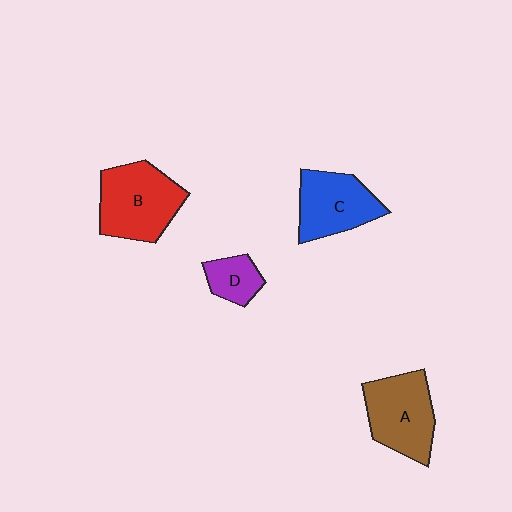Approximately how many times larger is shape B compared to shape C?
Approximately 1.2 times.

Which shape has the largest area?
Shape B (red).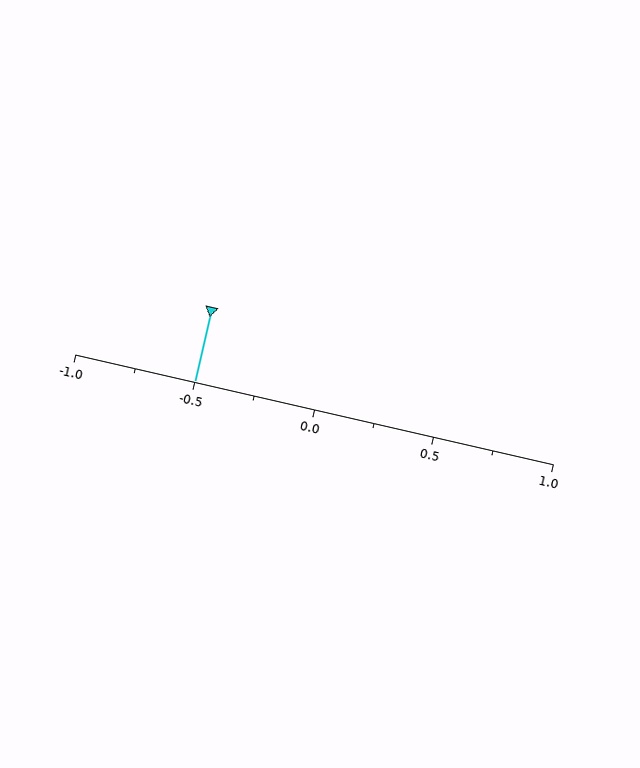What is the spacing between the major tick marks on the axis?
The major ticks are spaced 0.5 apart.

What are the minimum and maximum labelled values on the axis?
The axis runs from -1.0 to 1.0.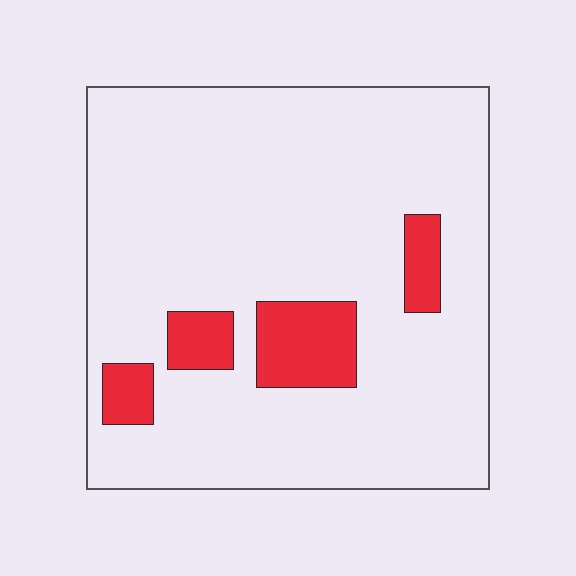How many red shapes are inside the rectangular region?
4.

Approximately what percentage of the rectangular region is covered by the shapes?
Approximately 10%.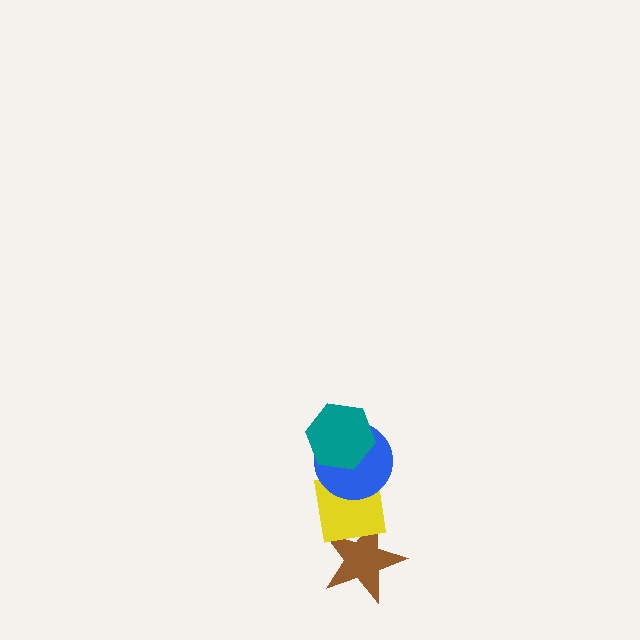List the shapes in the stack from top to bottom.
From top to bottom: the teal hexagon, the blue circle, the yellow square, the brown star.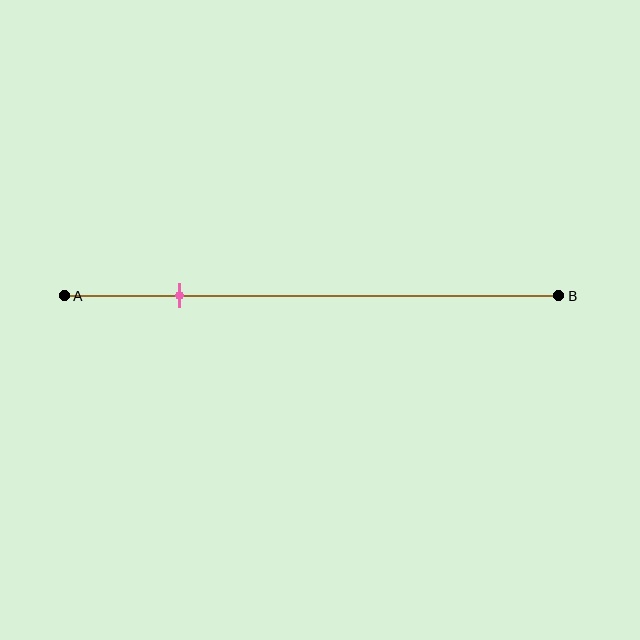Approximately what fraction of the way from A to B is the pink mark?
The pink mark is approximately 25% of the way from A to B.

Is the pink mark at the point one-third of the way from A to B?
No, the mark is at about 25% from A, not at the 33% one-third point.